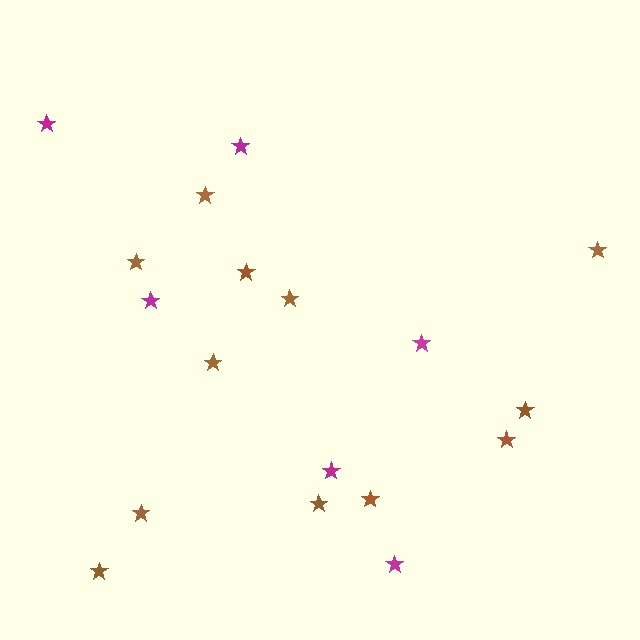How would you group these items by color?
There are 2 groups: one group of magenta stars (6) and one group of brown stars (12).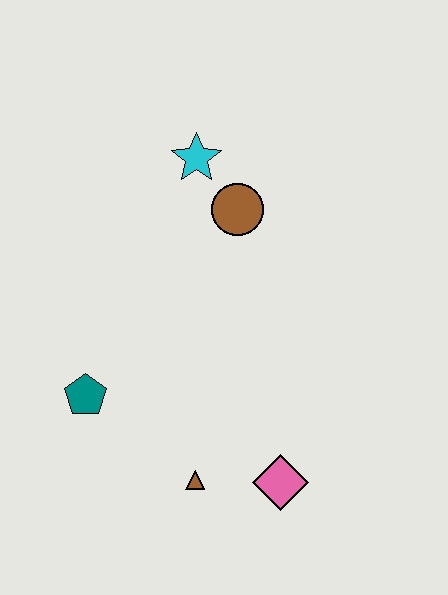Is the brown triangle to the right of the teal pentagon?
Yes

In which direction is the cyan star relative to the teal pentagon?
The cyan star is above the teal pentagon.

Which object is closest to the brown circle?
The cyan star is closest to the brown circle.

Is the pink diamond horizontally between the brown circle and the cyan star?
No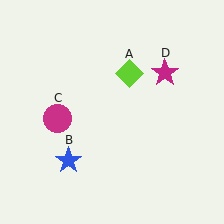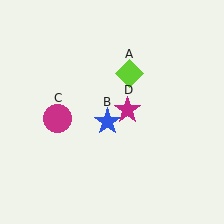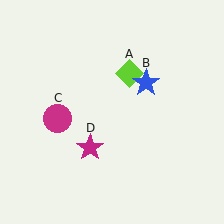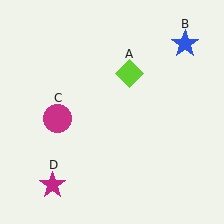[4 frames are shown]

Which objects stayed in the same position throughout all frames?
Lime diamond (object A) and magenta circle (object C) remained stationary.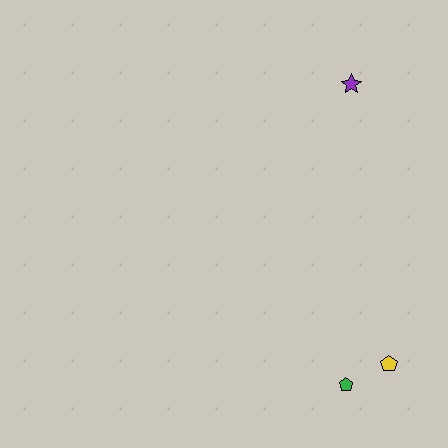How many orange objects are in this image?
There are no orange objects.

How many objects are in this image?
There are 3 objects.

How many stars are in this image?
There is 1 star.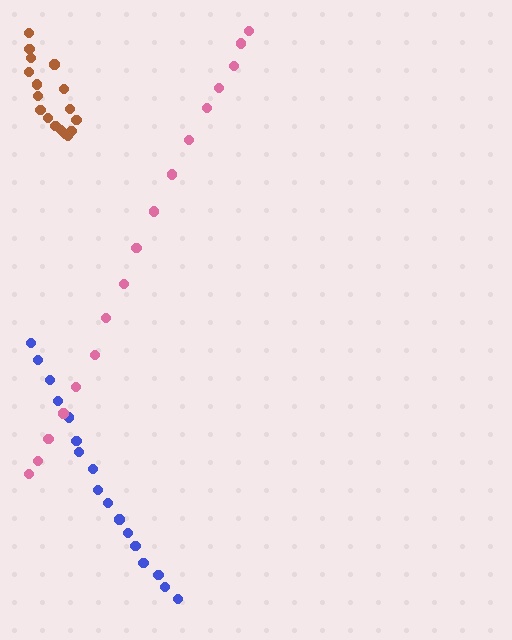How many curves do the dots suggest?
There are 3 distinct paths.